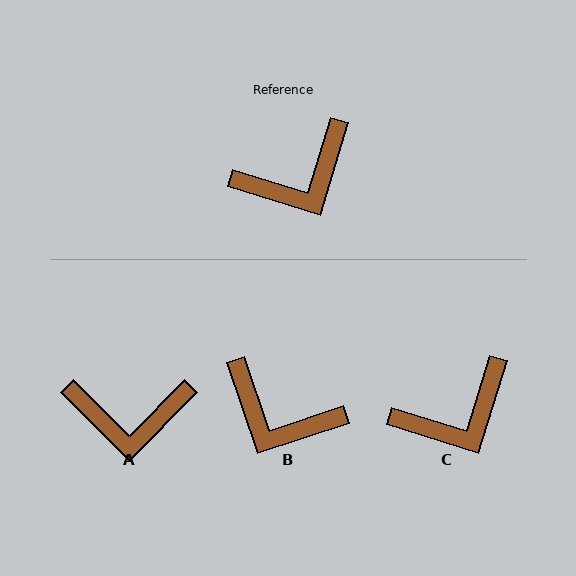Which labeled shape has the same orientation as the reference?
C.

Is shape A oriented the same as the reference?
No, it is off by about 28 degrees.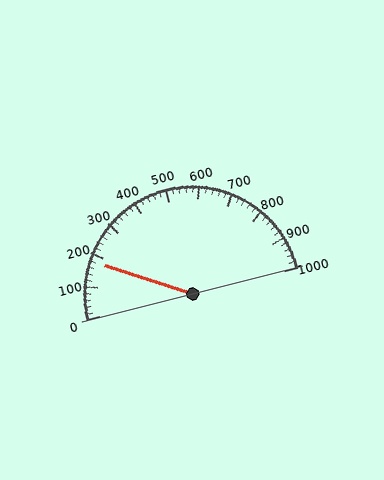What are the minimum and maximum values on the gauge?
The gauge ranges from 0 to 1000.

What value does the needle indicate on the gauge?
The needle indicates approximately 180.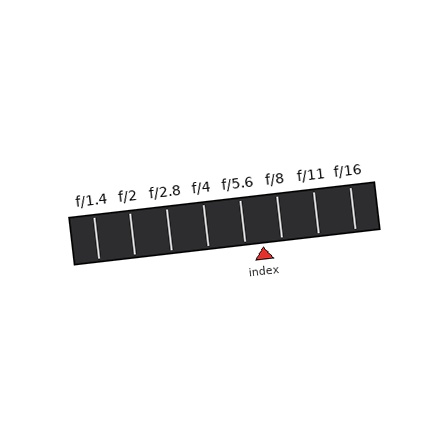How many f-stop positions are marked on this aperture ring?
There are 8 f-stop positions marked.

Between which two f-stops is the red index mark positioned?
The index mark is between f/5.6 and f/8.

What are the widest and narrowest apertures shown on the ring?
The widest aperture shown is f/1.4 and the narrowest is f/16.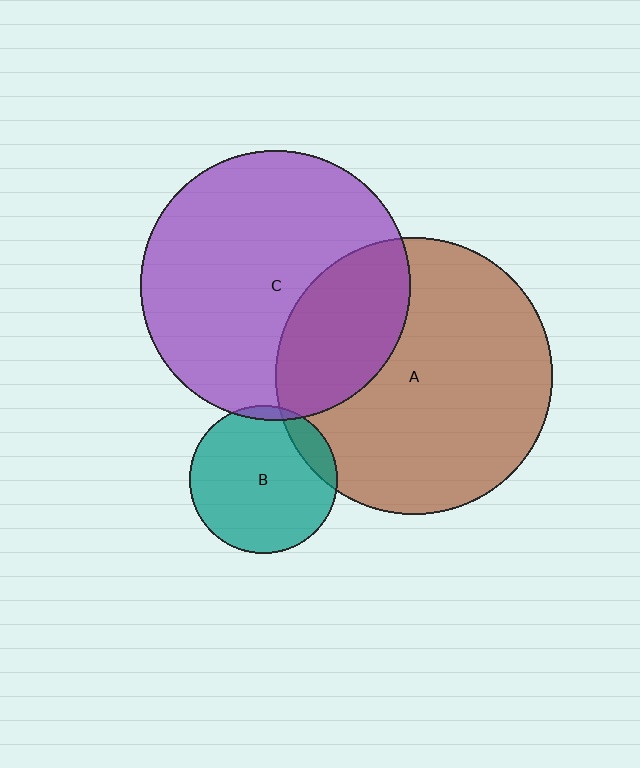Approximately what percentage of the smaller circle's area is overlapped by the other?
Approximately 10%.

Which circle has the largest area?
Circle A (brown).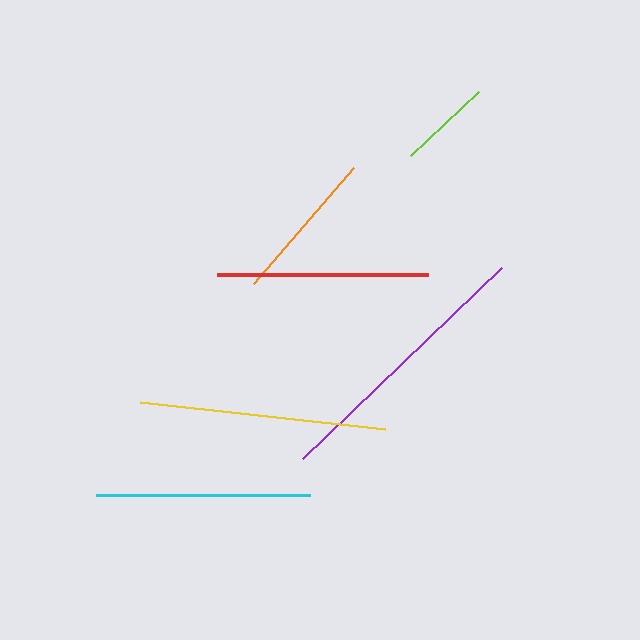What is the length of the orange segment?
The orange segment is approximately 153 pixels long.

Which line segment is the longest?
The purple line is the longest at approximately 275 pixels.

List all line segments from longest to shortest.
From longest to shortest: purple, yellow, cyan, red, orange, lime.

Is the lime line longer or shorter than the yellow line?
The yellow line is longer than the lime line.